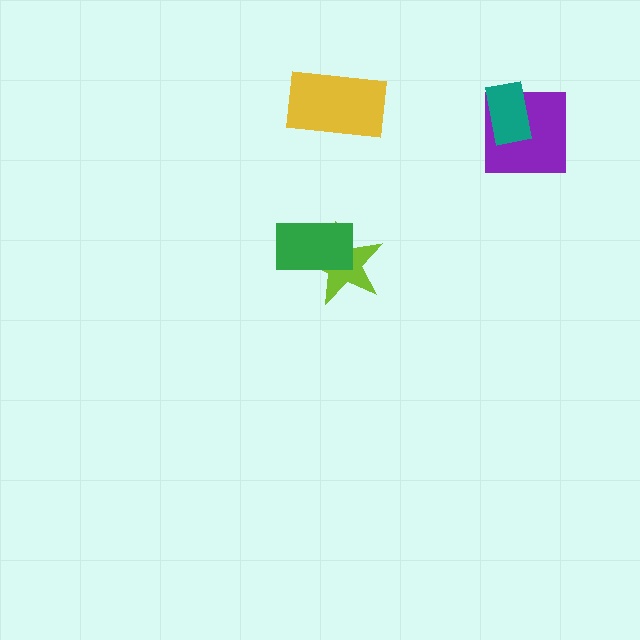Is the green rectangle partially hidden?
No, no other shape covers it.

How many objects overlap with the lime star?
1 object overlaps with the lime star.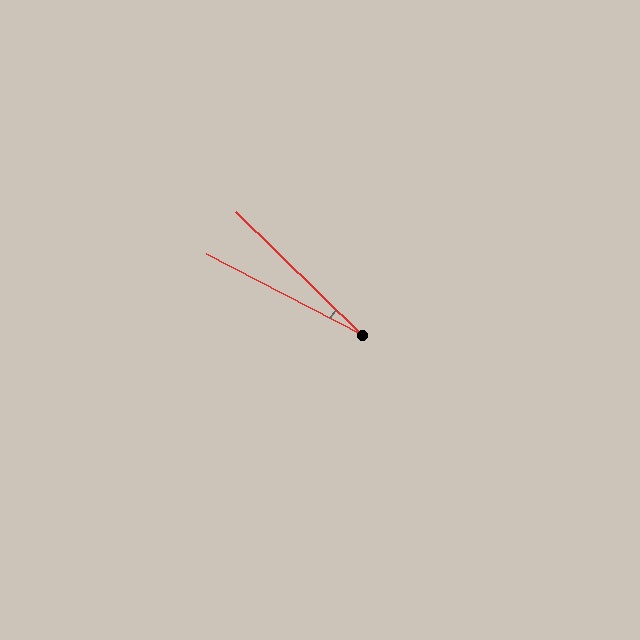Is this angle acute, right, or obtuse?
It is acute.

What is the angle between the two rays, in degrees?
Approximately 17 degrees.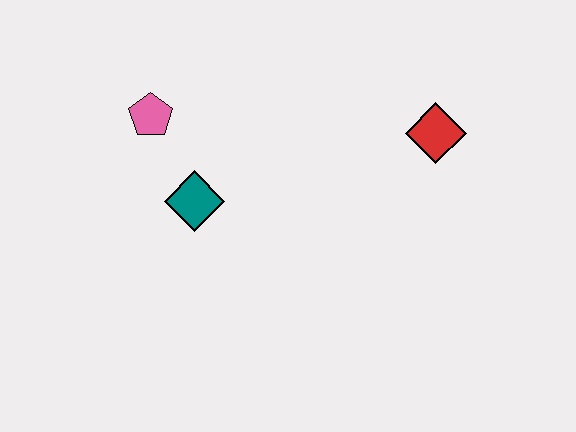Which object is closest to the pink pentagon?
The teal diamond is closest to the pink pentagon.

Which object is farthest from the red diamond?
The pink pentagon is farthest from the red diamond.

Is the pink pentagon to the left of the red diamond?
Yes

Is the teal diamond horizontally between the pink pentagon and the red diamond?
Yes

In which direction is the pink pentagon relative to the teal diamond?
The pink pentagon is above the teal diamond.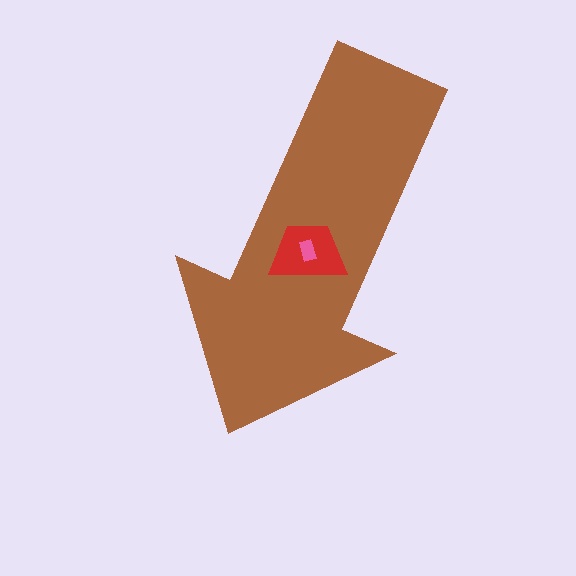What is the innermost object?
The pink rectangle.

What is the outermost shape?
The brown arrow.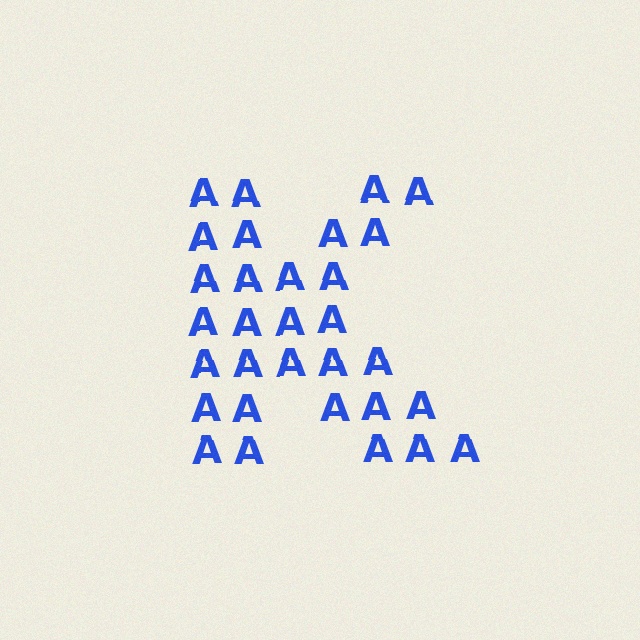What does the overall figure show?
The overall figure shows the letter K.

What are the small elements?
The small elements are letter A's.